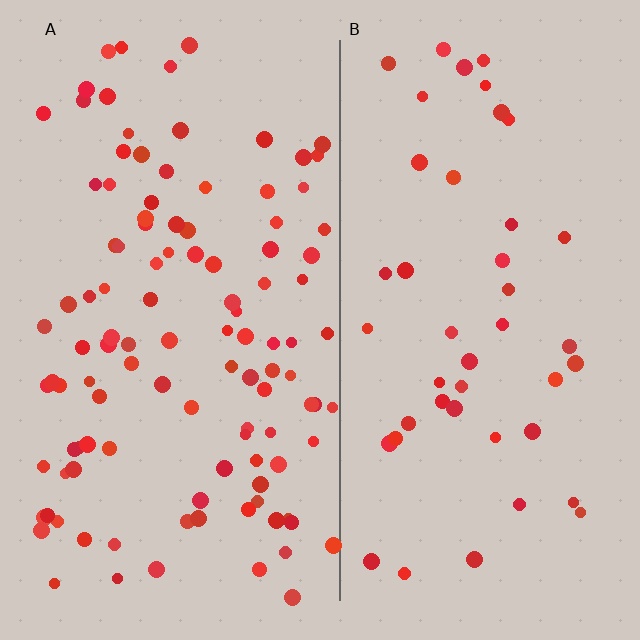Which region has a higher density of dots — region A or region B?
A (the left).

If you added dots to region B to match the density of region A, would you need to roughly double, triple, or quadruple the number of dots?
Approximately double.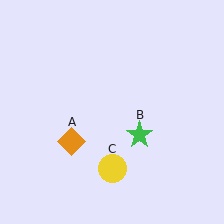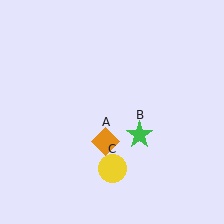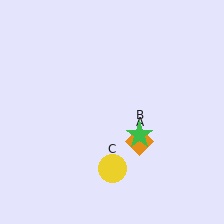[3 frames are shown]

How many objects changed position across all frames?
1 object changed position: orange diamond (object A).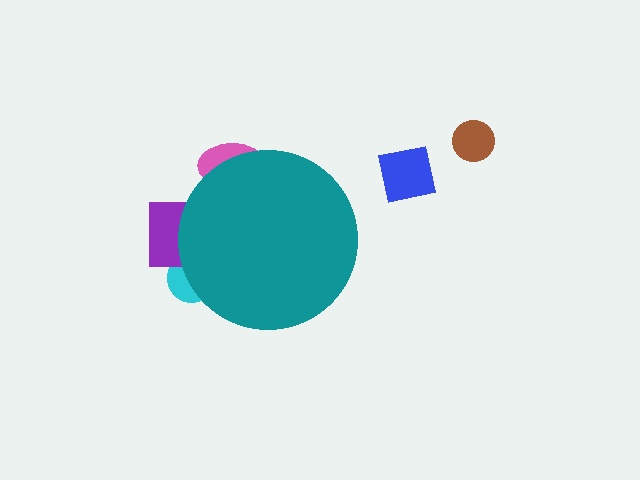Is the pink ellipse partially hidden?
Yes, the pink ellipse is partially hidden behind the teal circle.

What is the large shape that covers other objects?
A teal circle.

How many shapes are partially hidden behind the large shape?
3 shapes are partially hidden.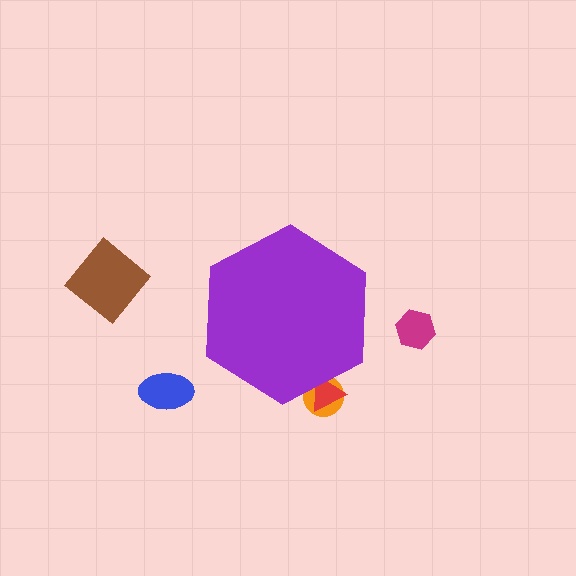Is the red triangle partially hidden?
Yes, the red triangle is partially hidden behind the purple hexagon.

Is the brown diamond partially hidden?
No, the brown diamond is fully visible.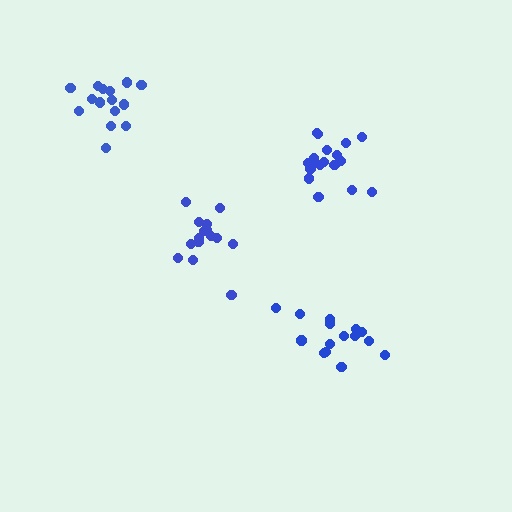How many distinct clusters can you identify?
There are 4 distinct clusters.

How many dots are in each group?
Group 1: 16 dots, Group 2: 18 dots, Group 3: 15 dots, Group 4: 15 dots (64 total).